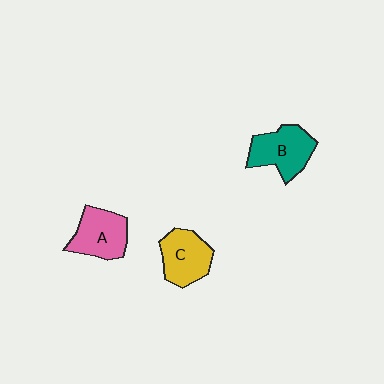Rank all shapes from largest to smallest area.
From largest to smallest: B (teal), A (pink), C (yellow).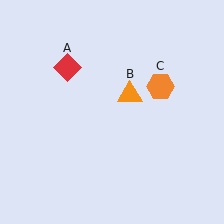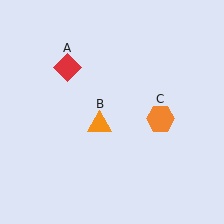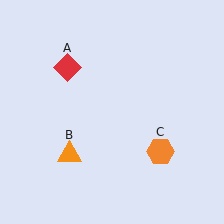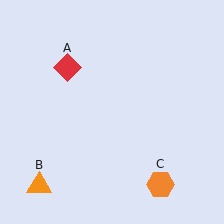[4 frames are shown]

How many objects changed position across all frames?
2 objects changed position: orange triangle (object B), orange hexagon (object C).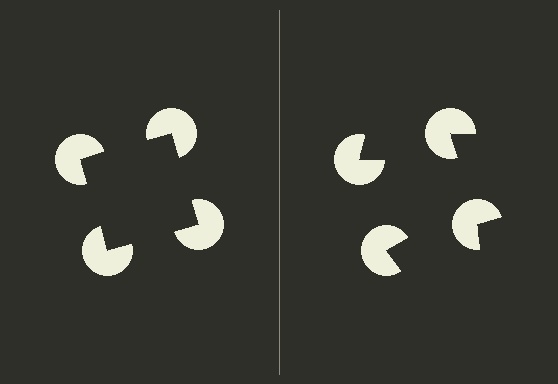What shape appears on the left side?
An illusory square.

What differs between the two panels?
The pac-man discs are positioned identically on both sides; only the wedge orientations differ. On the left they align to a square; on the right they are misaligned.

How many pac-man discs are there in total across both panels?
8 — 4 on each side.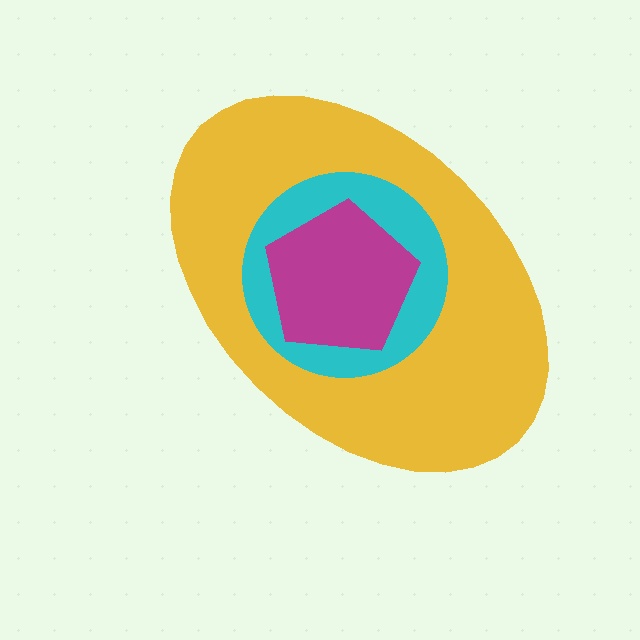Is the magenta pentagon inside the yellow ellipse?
Yes.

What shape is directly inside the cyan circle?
The magenta pentagon.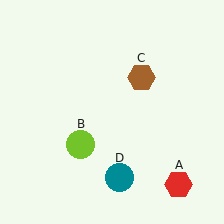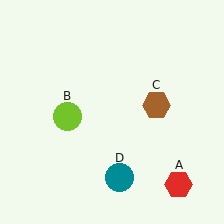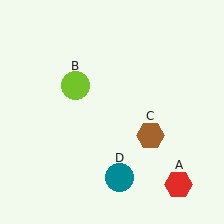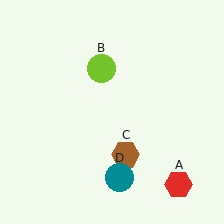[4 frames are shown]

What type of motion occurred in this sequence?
The lime circle (object B), brown hexagon (object C) rotated clockwise around the center of the scene.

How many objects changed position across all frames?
2 objects changed position: lime circle (object B), brown hexagon (object C).